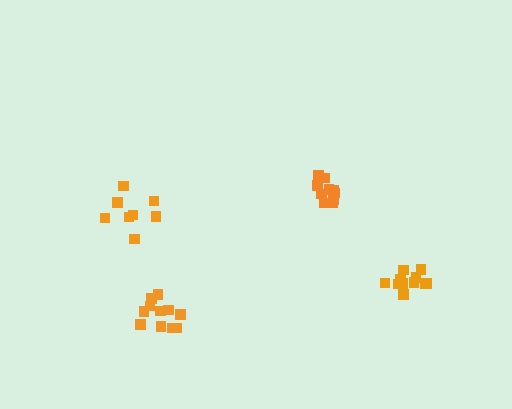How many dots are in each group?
Group 1: 10 dots, Group 2: 11 dots, Group 3: 12 dots, Group 4: 8 dots (41 total).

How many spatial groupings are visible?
There are 4 spatial groupings.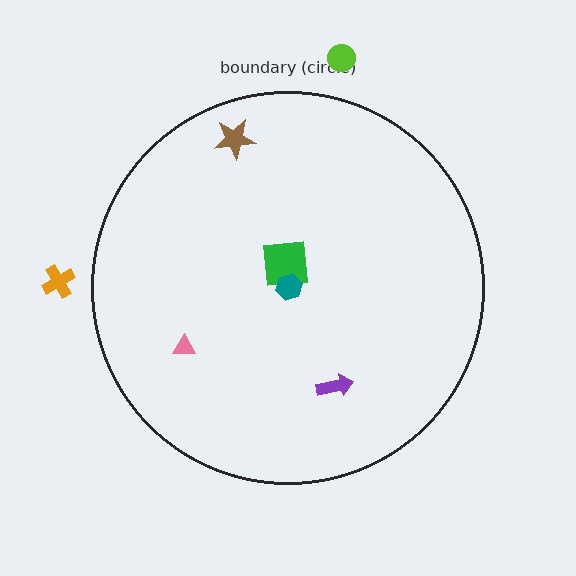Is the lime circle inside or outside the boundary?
Outside.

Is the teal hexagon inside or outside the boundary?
Inside.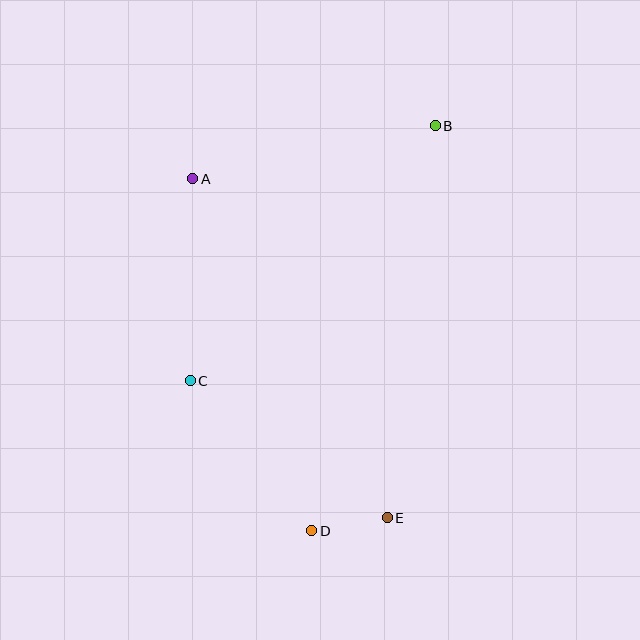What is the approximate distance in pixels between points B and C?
The distance between B and C is approximately 354 pixels.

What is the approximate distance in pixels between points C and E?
The distance between C and E is approximately 240 pixels.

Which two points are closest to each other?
Points D and E are closest to each other.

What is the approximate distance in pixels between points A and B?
The distance between A and B is approximately 248 pixels.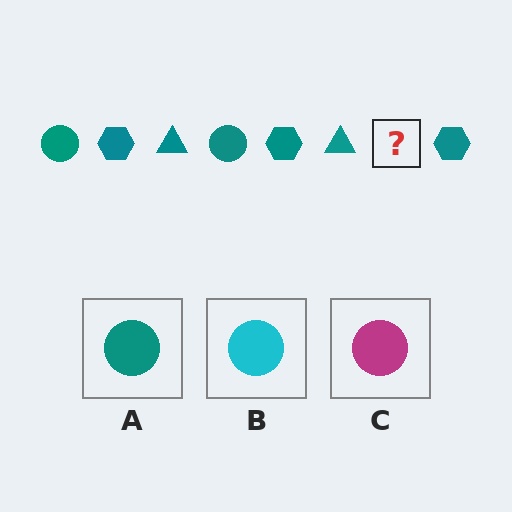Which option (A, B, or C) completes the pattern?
A.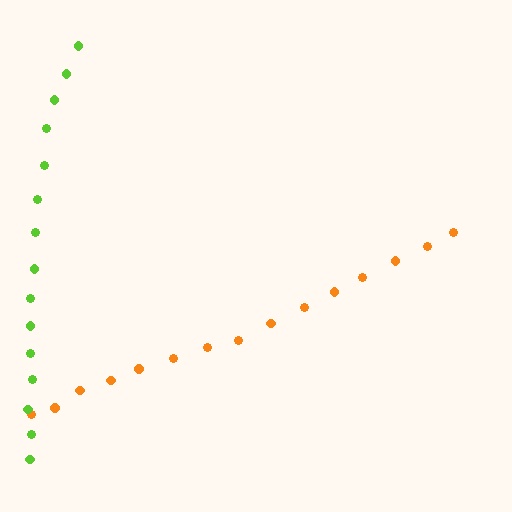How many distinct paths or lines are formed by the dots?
There are 2 distinct paths.